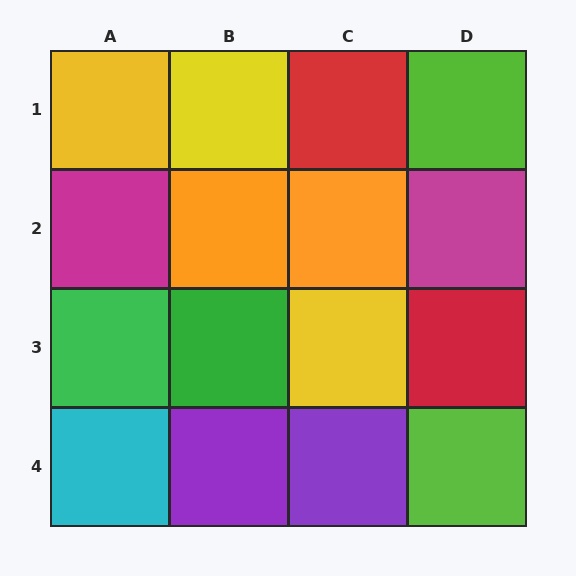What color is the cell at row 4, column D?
Lime.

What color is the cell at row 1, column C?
Red.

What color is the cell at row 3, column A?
Green.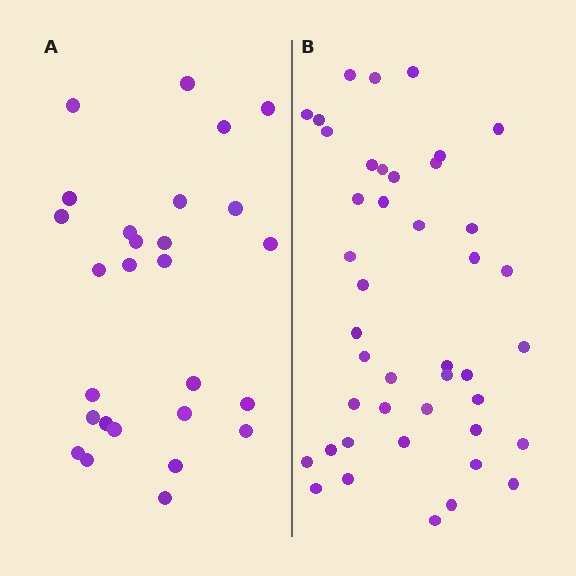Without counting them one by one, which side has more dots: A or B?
Region B (the right region) has more dots.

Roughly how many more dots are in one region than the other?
Region B has approximately 15 more dots than region A.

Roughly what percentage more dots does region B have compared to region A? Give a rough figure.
About 60% more.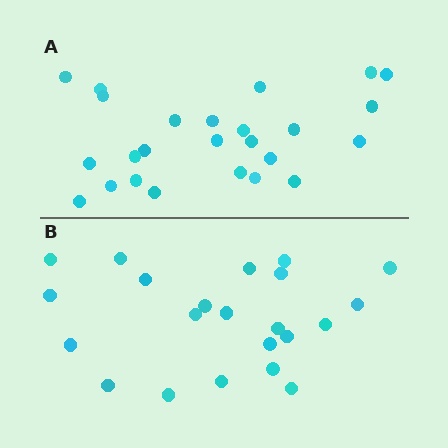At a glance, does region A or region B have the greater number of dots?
Region A (the top region) has more dots.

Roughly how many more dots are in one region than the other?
Region A has just a few more — roughly 2 or 3 more dots than region B.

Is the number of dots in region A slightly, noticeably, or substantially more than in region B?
Region A has only slightly more — the two regions are fairly close. The ratio is roughly 1.1 to 1.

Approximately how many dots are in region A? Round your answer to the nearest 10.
About 20 dots. (The exact count is 25, which rounds to 20.)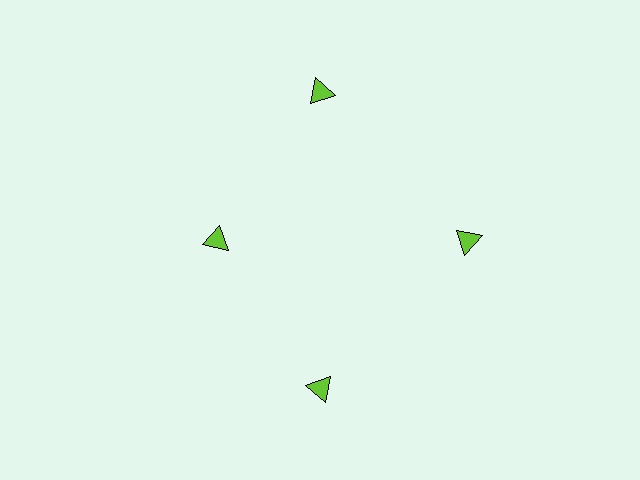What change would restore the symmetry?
The symmetry would be restored by moving it outward, back onto the ring so that all 4 triangles sit at equal angles and equal distance from the center.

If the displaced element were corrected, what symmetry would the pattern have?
It would have 4-fold rotational symmetry — the pattern would map onto itself every 90 degrees.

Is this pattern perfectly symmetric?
No. The 4 lime triangles are arranged in a ring, but one element near the 9 o'clock position is pulled inward toward the center, breaking the 4-fold rotational symmetry.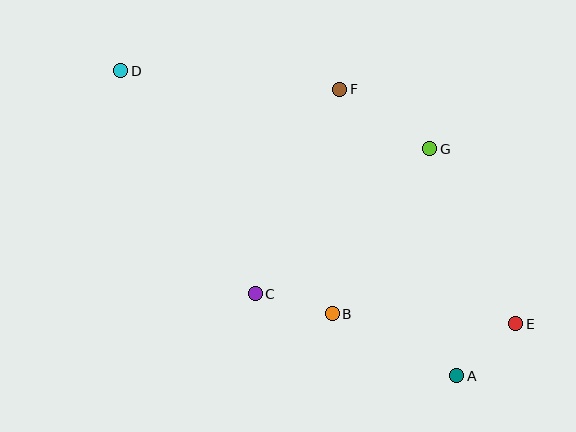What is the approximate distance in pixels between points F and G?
The distance between F and G is approximately 108 pixels.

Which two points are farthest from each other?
Points D and E are farthest from each other.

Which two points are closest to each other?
Points A and E are closest to each other.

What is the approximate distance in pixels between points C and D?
The distance between C and D is approximately 260 pixels.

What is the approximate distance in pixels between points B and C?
The distance between B and C is approximately 80 pixels.